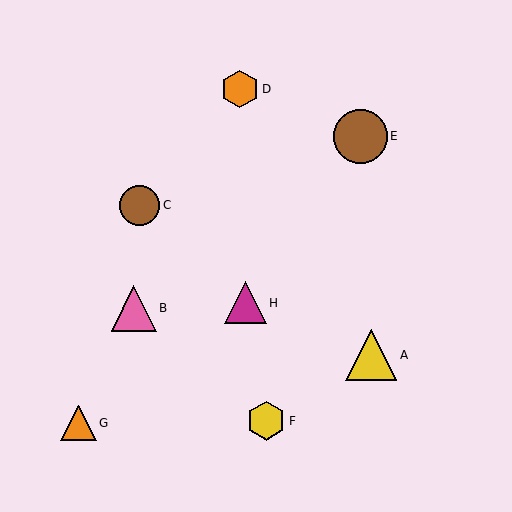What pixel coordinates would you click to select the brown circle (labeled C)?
Click at (140, 205) to select the brown circle C.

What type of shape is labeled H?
Shape H is a magenta triangle.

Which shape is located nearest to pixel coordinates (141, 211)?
The brown circle (labeled C) at (140, 205) is nearest to that location.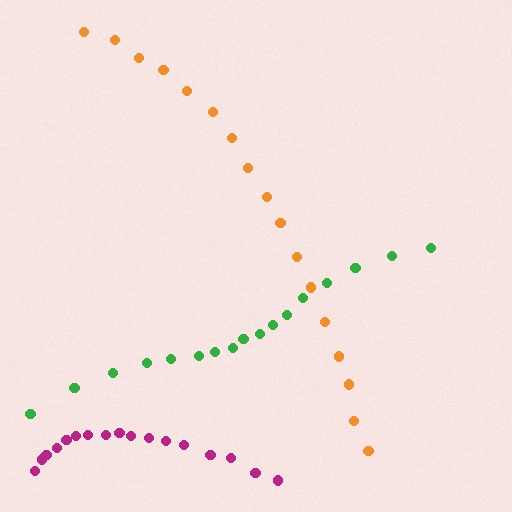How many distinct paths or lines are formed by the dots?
There are 3 distinct paths.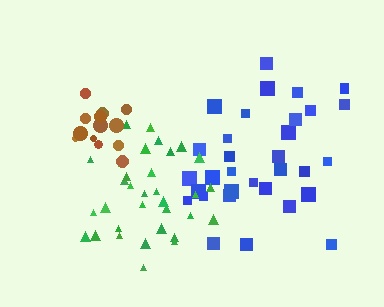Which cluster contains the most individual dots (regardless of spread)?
Blue (33).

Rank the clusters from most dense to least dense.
green, brown, blue.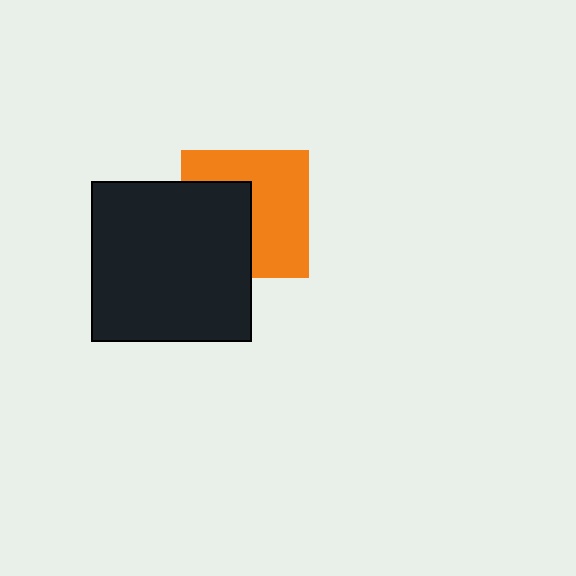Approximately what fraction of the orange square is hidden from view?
Roughly 41% of the orange square is hidden behind the black square.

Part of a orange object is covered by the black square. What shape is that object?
It is a square.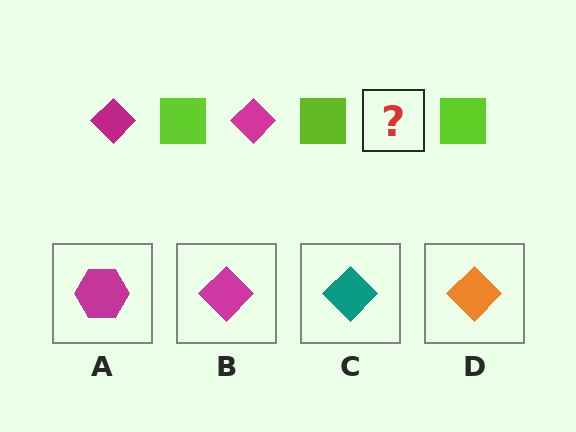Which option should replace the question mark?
Option B.